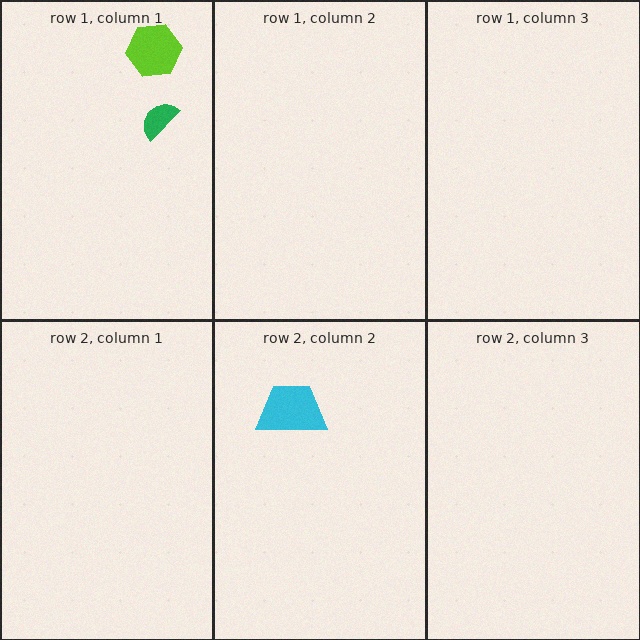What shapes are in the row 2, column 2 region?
The cyan trapezoid.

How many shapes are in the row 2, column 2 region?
1.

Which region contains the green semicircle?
The row 1, column 1 region.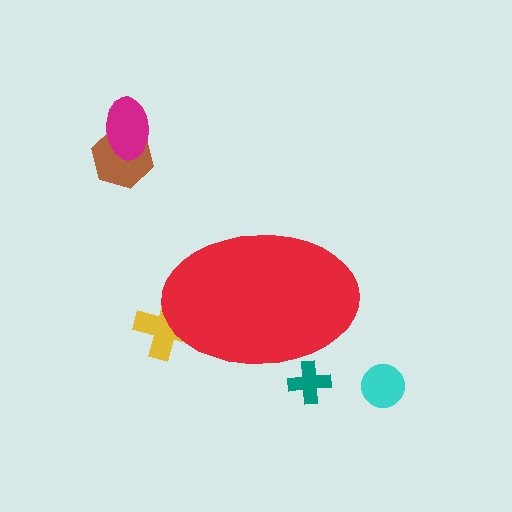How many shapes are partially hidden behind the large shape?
2 shapes are partially hidden.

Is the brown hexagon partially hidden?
No, the brown hexagon is fully visible.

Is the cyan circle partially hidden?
No, the cyan circle is fully visible.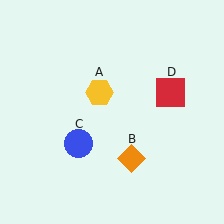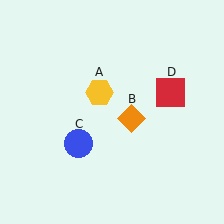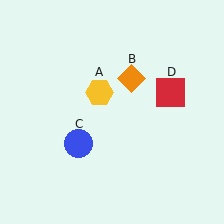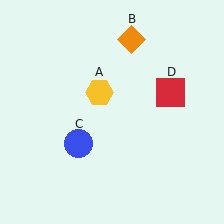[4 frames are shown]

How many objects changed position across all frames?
1 object changed position: orange diamond (object B).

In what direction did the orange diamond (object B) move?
The orange diamond (object B) moved up.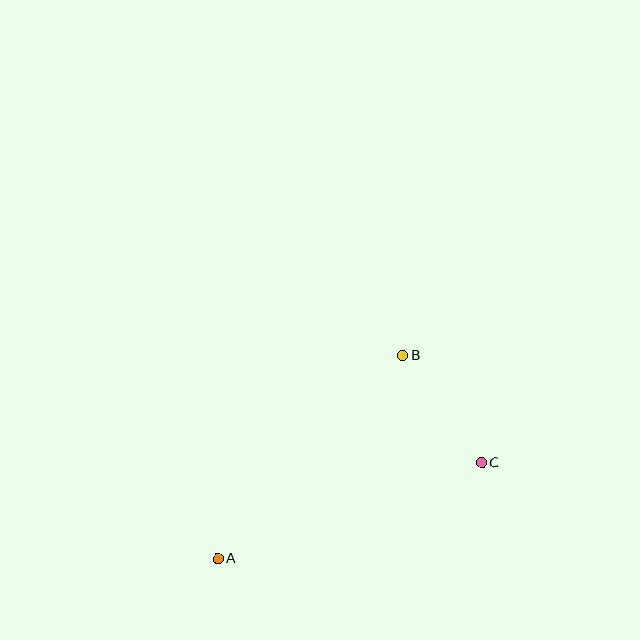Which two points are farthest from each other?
Points A and C are farthest from each other.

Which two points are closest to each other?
Points B and C are closest to each other.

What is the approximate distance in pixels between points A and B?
The distance between A and B is approximately 274 pixels.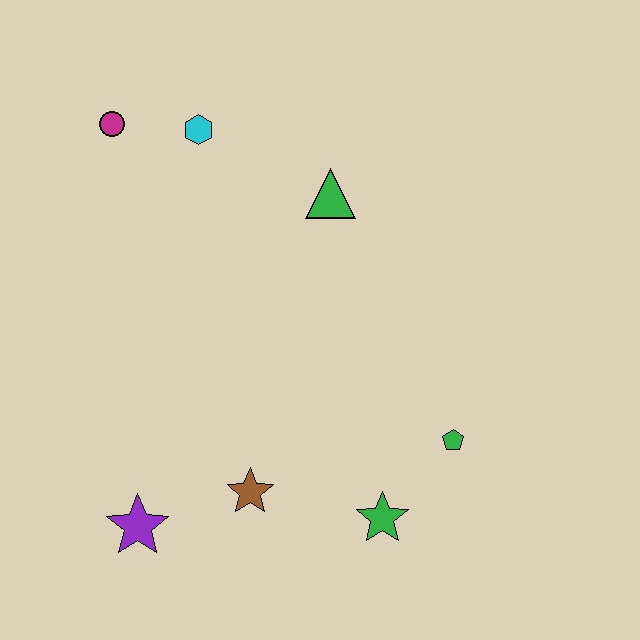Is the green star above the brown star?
No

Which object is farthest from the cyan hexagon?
The green star is farthest from the cyan hexagon.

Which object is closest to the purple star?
The brown star is closest to the purple star.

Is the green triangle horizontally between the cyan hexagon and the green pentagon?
Yes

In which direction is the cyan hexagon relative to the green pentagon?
The cyan hexagon is above the green pentagon.